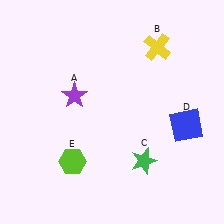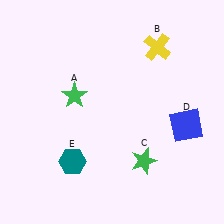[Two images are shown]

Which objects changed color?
A changed from purple to green. E changed from lime to teal.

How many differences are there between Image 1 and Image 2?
There are 2 differences between the two images.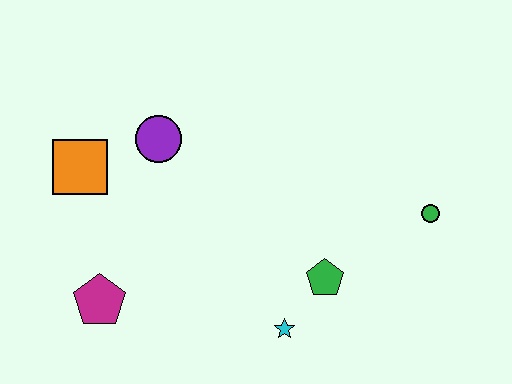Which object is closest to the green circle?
The green pentagon is closest to the green circle.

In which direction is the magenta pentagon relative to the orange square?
The magenta pentagon is below the orange square.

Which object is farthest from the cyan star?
The orange square is farthest from the cyan star.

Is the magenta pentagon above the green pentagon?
No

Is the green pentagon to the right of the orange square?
Yes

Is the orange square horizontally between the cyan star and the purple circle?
No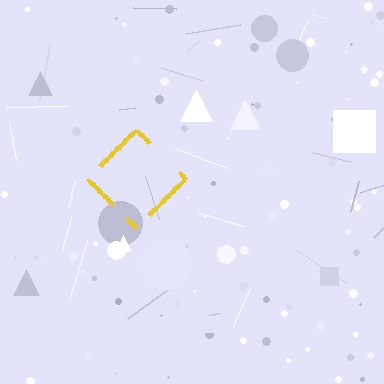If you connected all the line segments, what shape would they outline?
They would outline a diamond.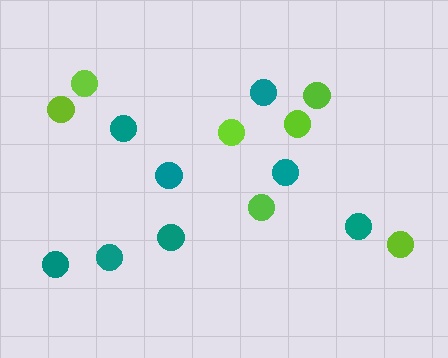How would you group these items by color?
There are 2 groups: one group of lime circles (7) and one group of teal circles (8).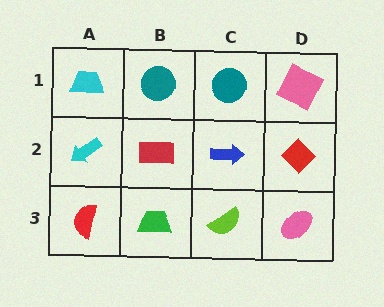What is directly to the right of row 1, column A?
A teal circle.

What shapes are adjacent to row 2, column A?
A cyan trapezoid (row 1, column A), a red semicircle (row 3, column A), a red rectangle (row 2, column B).